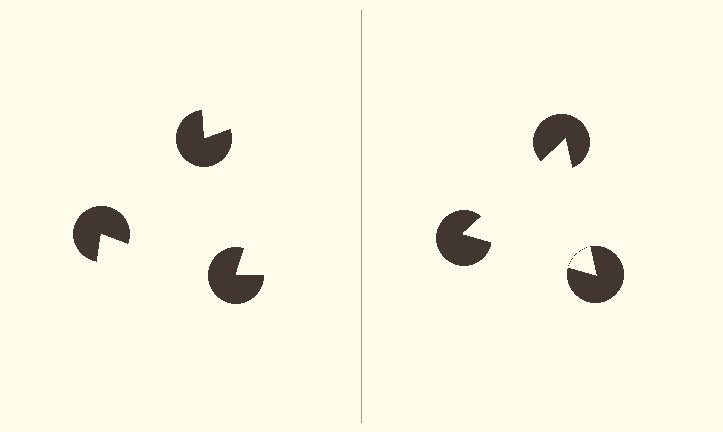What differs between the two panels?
The pac-man discs are positioned identically on both sides; only the wedge orientations differ. On the right they align to a triangle; on the left they are misaligned.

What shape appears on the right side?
An illusory triangle.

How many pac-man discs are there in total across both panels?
6 — 3 on each side.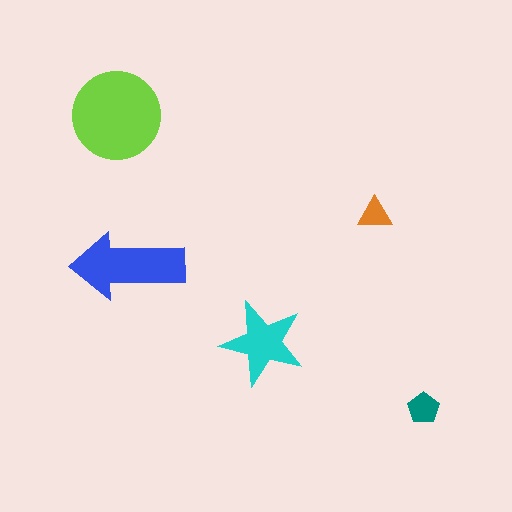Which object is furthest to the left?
The lime circle is leftmost.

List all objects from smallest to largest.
The orange triangle, the teal pentagon, the cyan star, the blue arrow, the lime circle.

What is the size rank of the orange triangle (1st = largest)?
5th.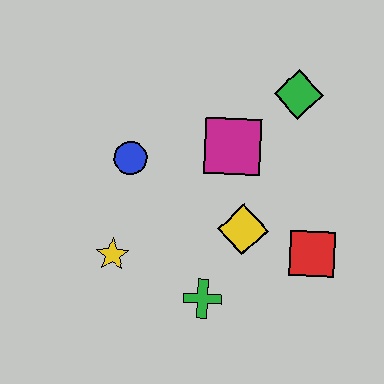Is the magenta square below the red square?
No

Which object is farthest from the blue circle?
The red square is farthest from the blue circle.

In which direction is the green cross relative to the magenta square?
The green cross is below the magenta square.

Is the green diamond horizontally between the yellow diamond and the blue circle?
No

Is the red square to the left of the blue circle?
No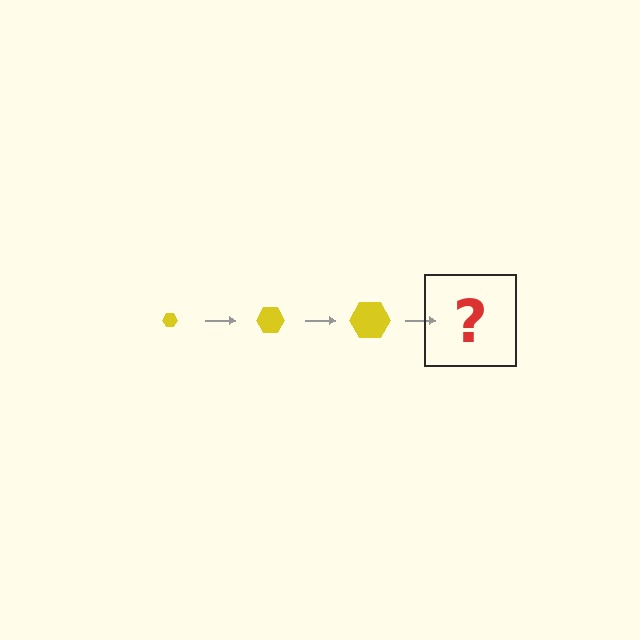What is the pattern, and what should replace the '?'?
The pattern is that the hexagon gets progressively larger each step. The '?' should be a yellow hexagon, larger than the previous one.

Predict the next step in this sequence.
The next step is a yellow hexagon, larger than the previous one.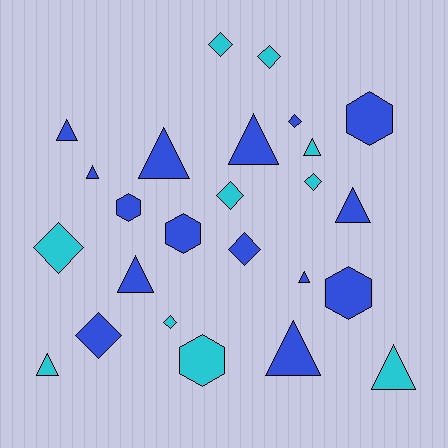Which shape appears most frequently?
Triangle, with 11 objects.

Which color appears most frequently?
Blue, with 15 objects.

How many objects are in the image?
There are 25 objects.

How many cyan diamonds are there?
There are 6 cyan diamonds.